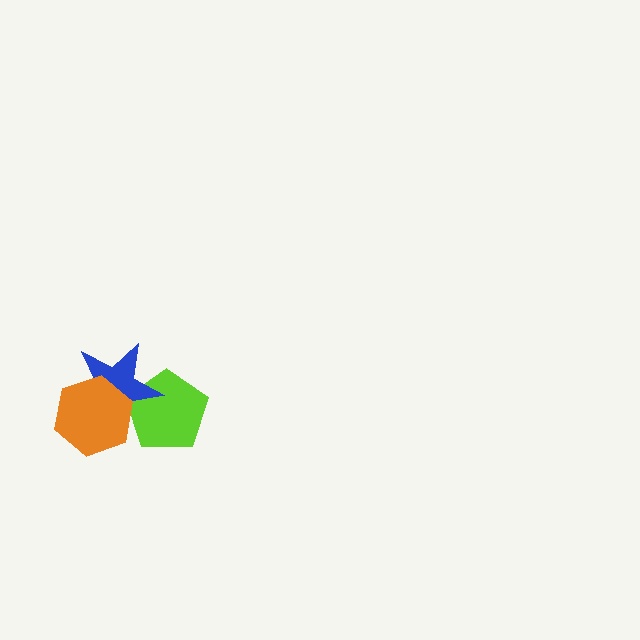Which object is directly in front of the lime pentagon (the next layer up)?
The blue star is directly in front of the lime pentagon.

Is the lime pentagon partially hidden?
Yes, it is partially covered by another shape.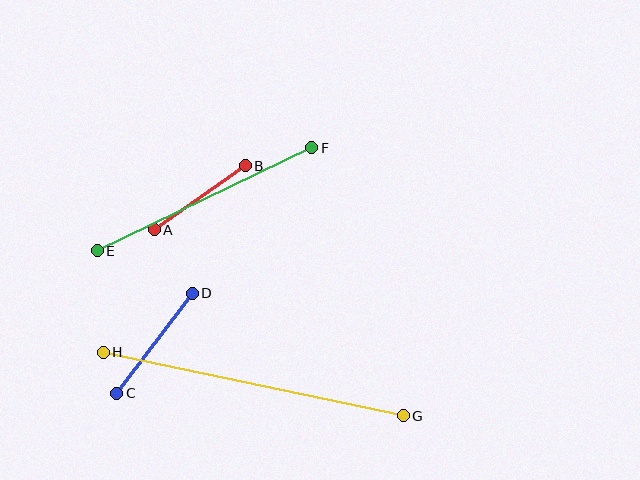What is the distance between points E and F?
The distance is approximately 237 pixels.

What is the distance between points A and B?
The distance is approximately 111 pixels.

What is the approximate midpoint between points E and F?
The midpoint is at approximately (204, 199) pixels.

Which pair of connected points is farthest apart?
Points G and H are farthest apart.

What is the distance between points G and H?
The distance is approximately 307 pixels.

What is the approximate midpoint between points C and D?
The midpoint is at approximately (155, 343) pixels.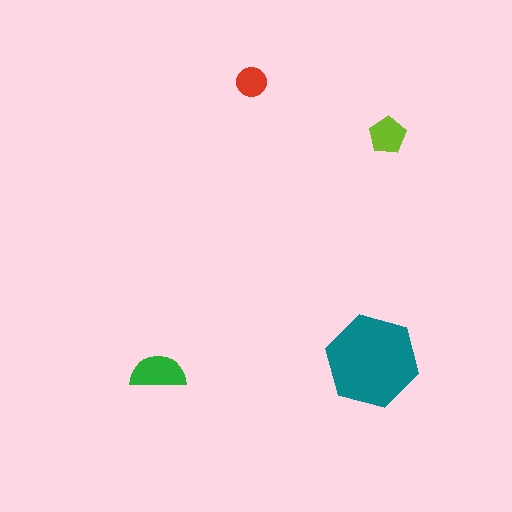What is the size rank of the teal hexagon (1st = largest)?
1st.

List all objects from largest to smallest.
The teal hexagon, the green semicircle, the lime pentagon, the red circle.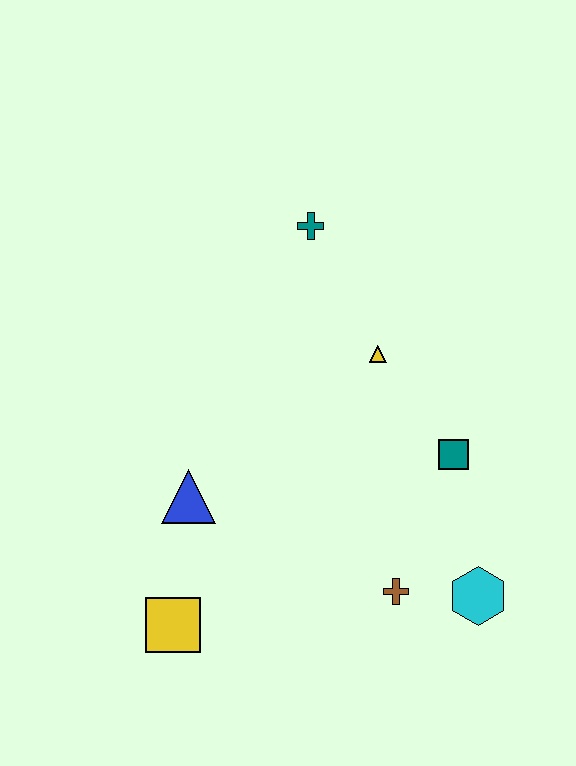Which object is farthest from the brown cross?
The teal cross is farthest from the brown cross.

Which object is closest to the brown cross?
The cyan hexagon is closest to the brown cross.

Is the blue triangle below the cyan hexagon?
No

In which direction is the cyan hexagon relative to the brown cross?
The cyan hexagon is to the right of the brown cross.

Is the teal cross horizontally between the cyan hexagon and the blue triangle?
Yes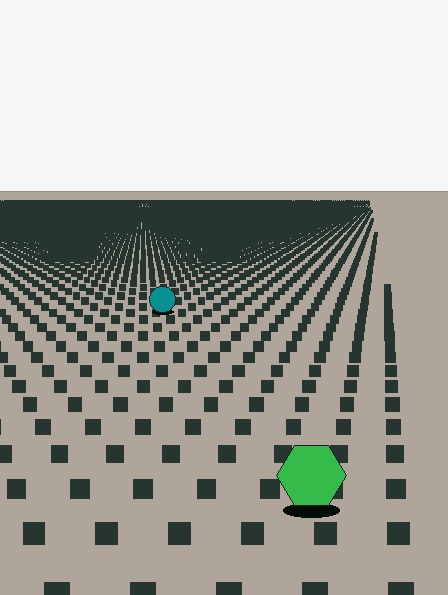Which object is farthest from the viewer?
The teal circle is farthest from the viewer. It appears smaller and the ground texture around it is denser.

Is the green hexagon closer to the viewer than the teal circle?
Yes. The green hexagon is closer — you can tell from the texture gradient: the ground texture is coarser near it.